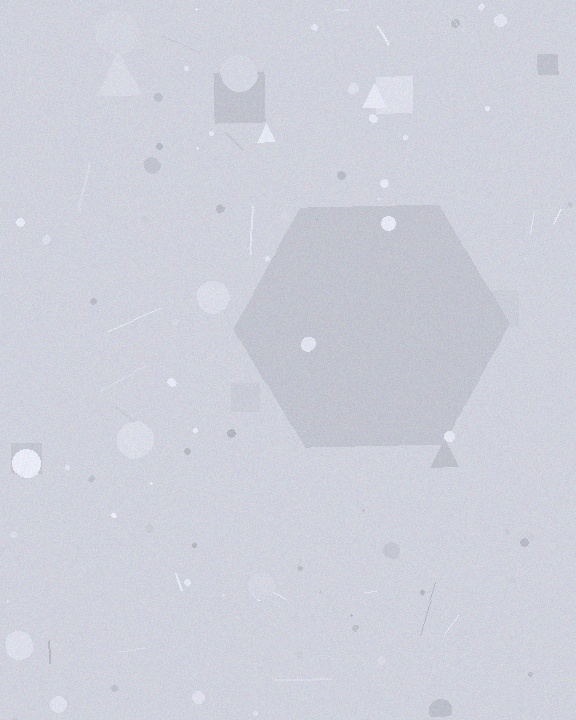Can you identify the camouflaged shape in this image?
The camouflaged shape is a hexagon.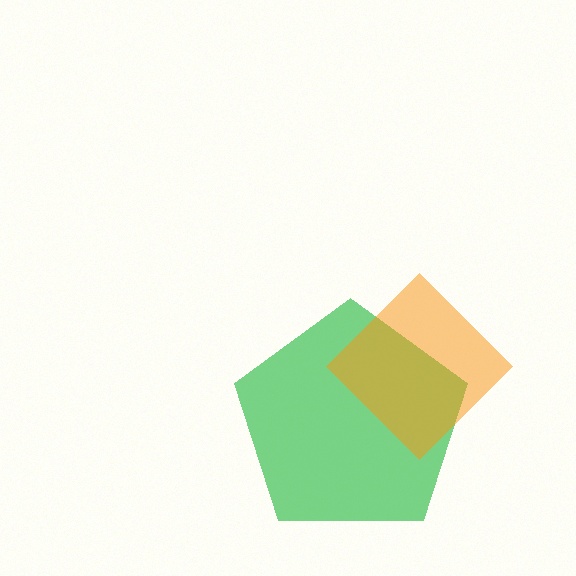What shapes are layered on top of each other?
The layered shapes are: a green pentagon, an orange diamond.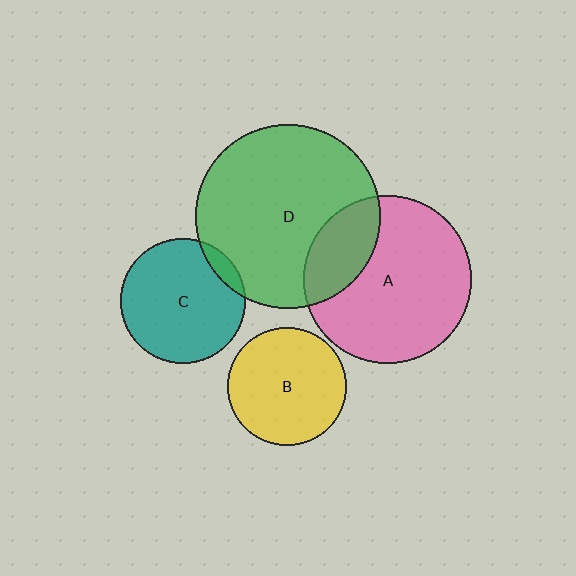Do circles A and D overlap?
Yes.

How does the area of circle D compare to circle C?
Approximately 2.2 times.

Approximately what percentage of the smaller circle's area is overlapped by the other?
Approximately 25%.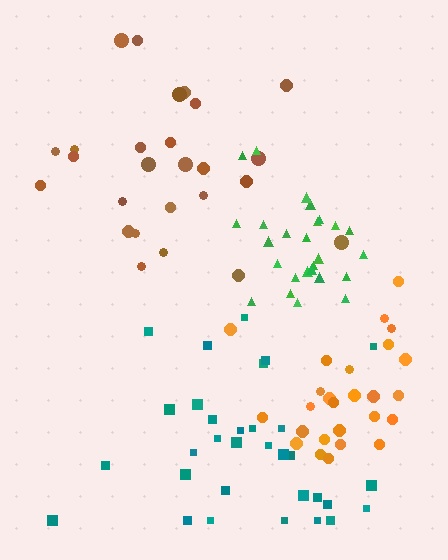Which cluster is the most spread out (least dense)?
Teal.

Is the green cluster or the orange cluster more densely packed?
Green.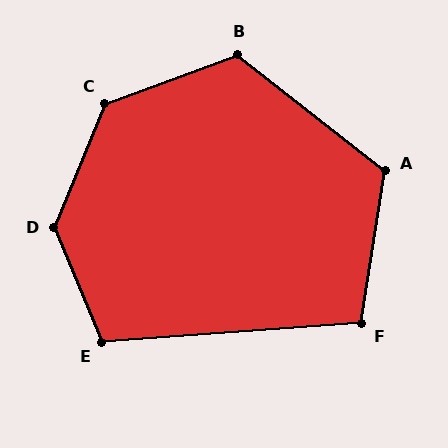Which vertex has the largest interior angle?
D, at approximately 135 degrees.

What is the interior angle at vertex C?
Approximately 132 degrees (obtuse).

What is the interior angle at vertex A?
Approximately 119 degrees (obtuse).